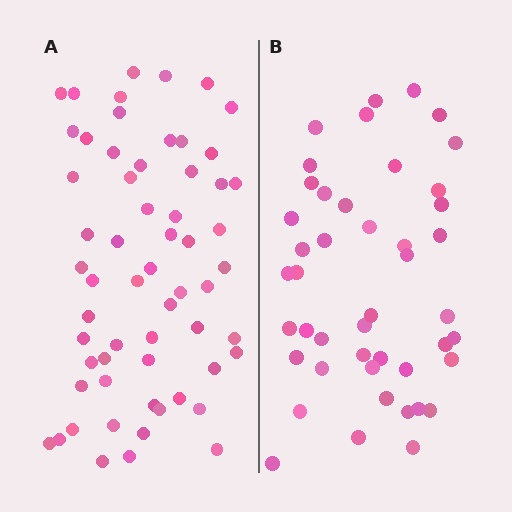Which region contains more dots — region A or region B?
Region A (the left region) has more dots.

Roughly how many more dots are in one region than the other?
Region A has approximately 15 more dots than region B.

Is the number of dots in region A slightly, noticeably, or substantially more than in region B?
Region A has noticeably more, but not dramatically so. The ratio is roughly 1.3 to 1.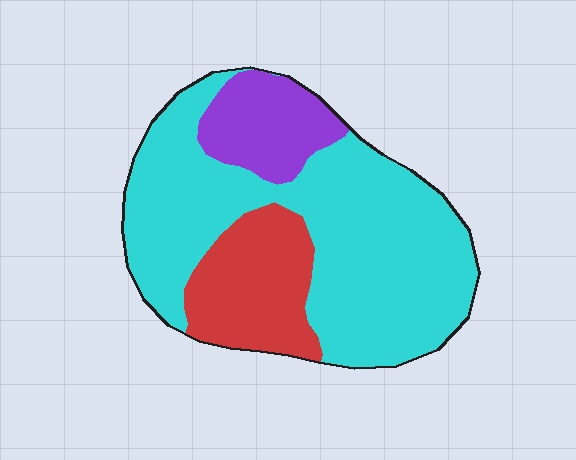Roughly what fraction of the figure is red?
Red takes up less than a quarter of the figure.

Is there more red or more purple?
Red.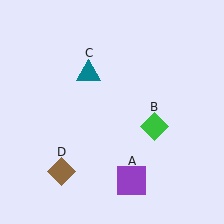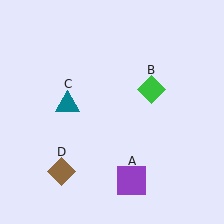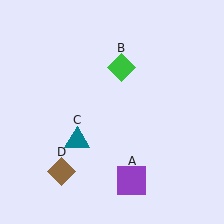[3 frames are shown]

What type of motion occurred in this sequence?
The green diamond (object B), teal triangle (object C) rotated counterclockwise around the center of the scene.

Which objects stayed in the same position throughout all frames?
Purple square (object A) and brown diamond (object D) remained stationary.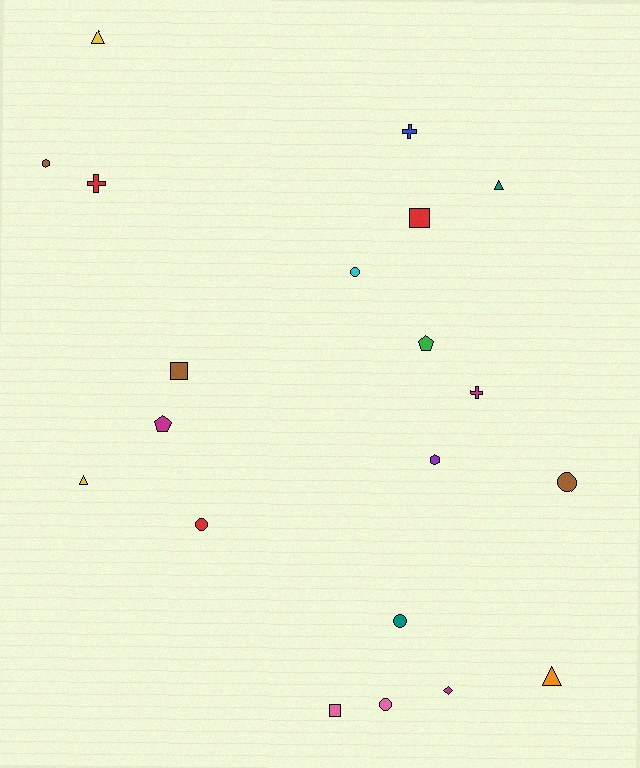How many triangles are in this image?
There are 4 triangles.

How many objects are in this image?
There are 20 objects.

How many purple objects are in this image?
There is 1 purple object.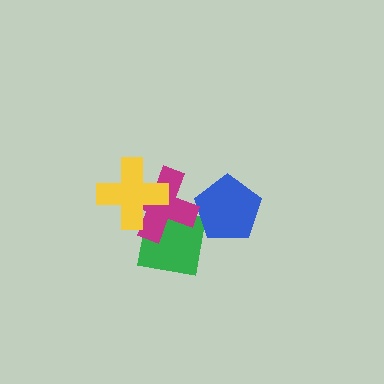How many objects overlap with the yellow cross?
2 objects overlap with the yellow cross.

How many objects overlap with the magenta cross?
2 objects overlap with the magenta cross.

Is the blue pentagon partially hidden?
No, no other shape covers it.